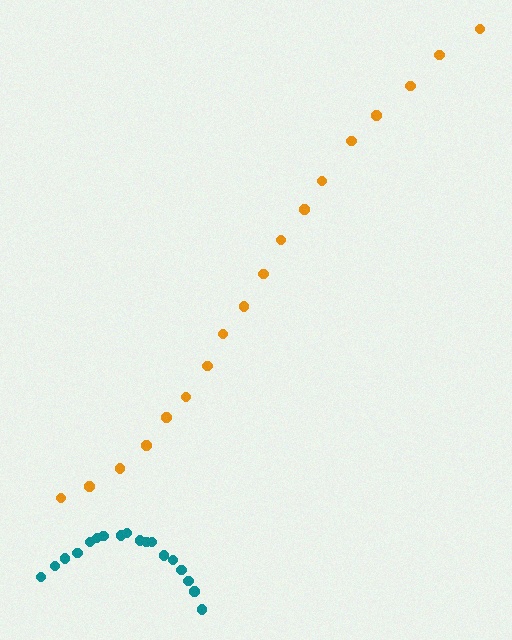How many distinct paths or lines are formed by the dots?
There are 2 distinct paths.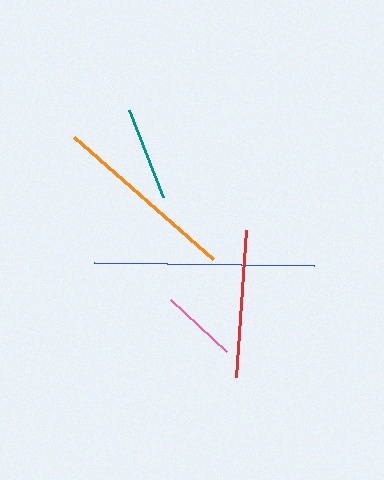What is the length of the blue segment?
The blue segment is approximately 220 pixels long.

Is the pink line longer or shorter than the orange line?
The orange line is longer than the pink line.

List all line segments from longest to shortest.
From longest to shortest: blue, orange, red, teal, pink.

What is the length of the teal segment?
The teal segment is approximately 93 pixels long.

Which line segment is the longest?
The blue line is the longest at approximately 220 pixels.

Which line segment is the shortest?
The pink line is the shortest at approximately 77 pixels.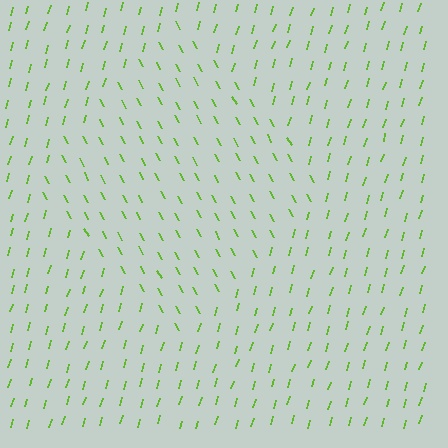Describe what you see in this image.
The image is filled with small lime line segments. A diamond region in the image has lines oriented differently from the surrounding lines, creating a visible texture boundary.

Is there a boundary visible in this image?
Yes, there is a texture boundary formed by a change in line orientation.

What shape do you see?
I see a diamond.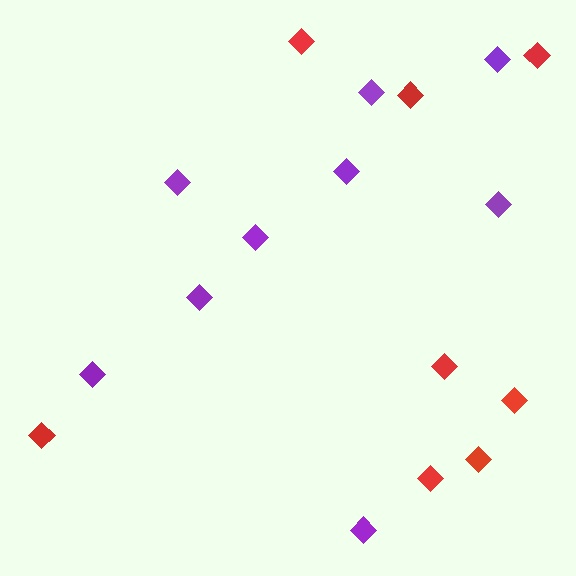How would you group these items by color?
There are 2 groups: one group of red diamonds (8) and one group of purple diamonds (9).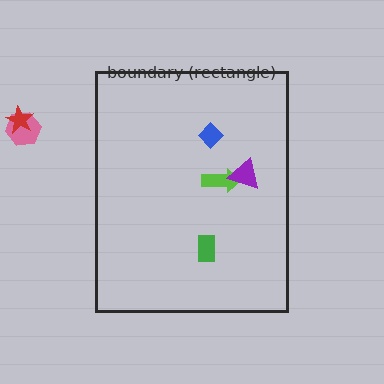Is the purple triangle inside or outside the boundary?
Inside.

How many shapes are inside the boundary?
4 inside, 2 outside.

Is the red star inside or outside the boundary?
Outside.